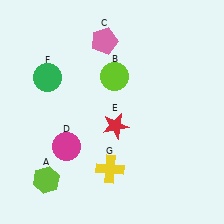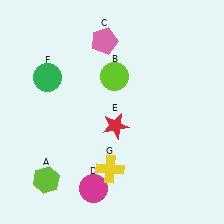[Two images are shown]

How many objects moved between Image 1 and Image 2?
1 object moved between the two images.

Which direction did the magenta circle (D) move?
The magenta circle (D) moved down.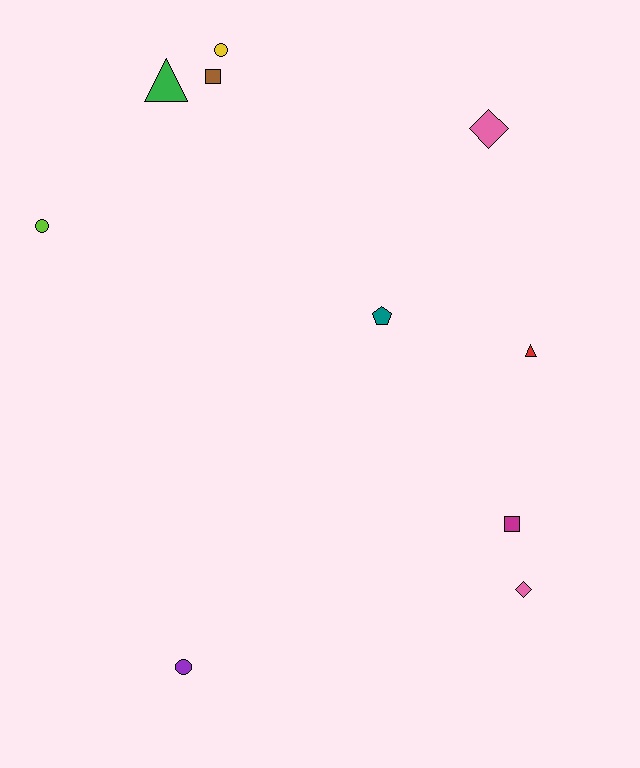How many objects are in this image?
There are 10 objects.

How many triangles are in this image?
There are 2 triangles.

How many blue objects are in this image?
There are no blue objects.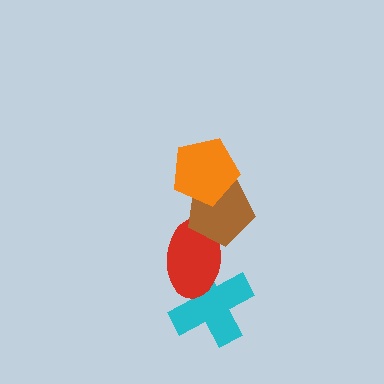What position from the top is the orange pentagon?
The orange pentagon is 1st from the top.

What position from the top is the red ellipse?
The red ellipse is 3rd from the top.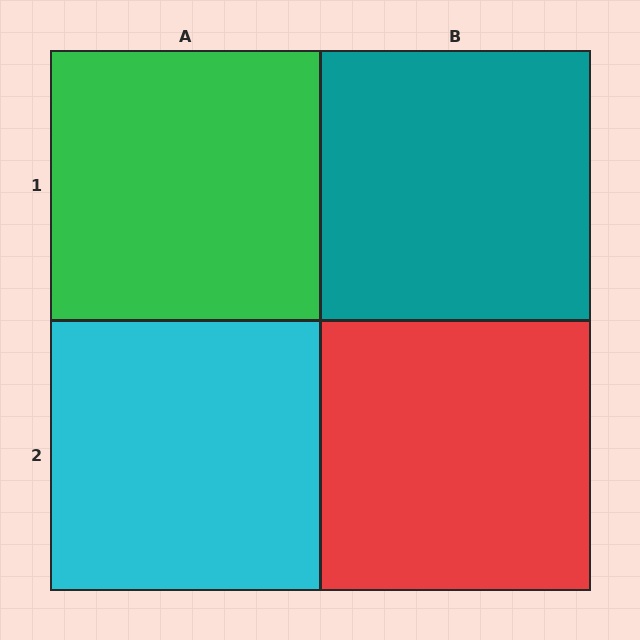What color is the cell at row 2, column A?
Cyan.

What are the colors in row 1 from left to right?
Green, teal.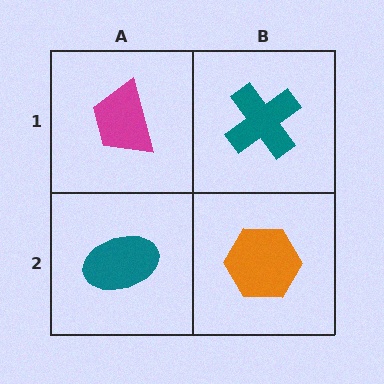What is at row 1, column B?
A teal cross.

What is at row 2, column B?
An orange hexagon.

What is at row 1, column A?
A magenta trapezoid.